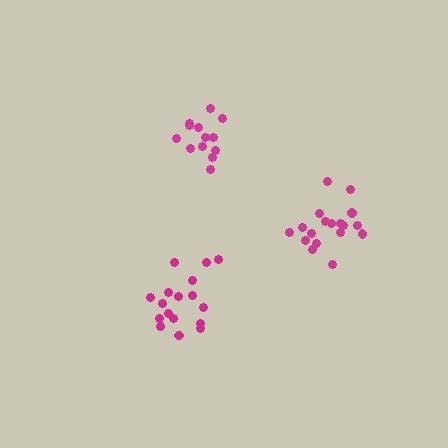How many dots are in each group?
Group 1: 13 dots, Group 2: 18 dots, Group 3: 17 dots (48 total).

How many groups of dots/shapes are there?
There are 3 groups.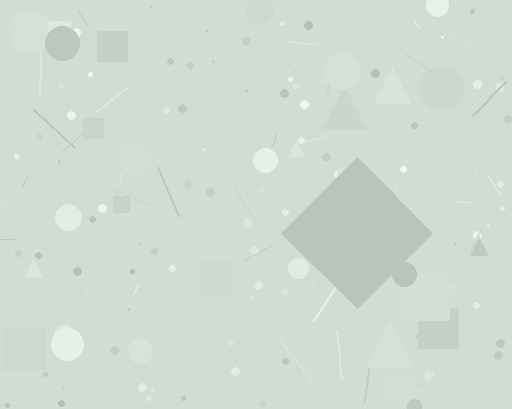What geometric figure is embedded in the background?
A diamond is embedded in the background.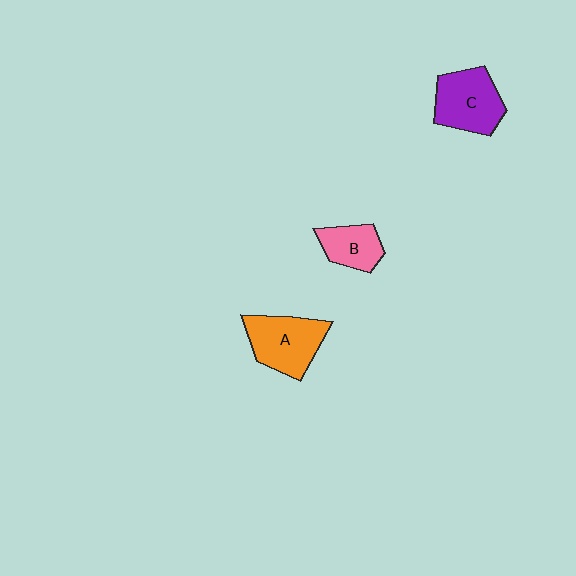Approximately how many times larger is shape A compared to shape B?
Approximately 1.5 times.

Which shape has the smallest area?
Shape B (pink).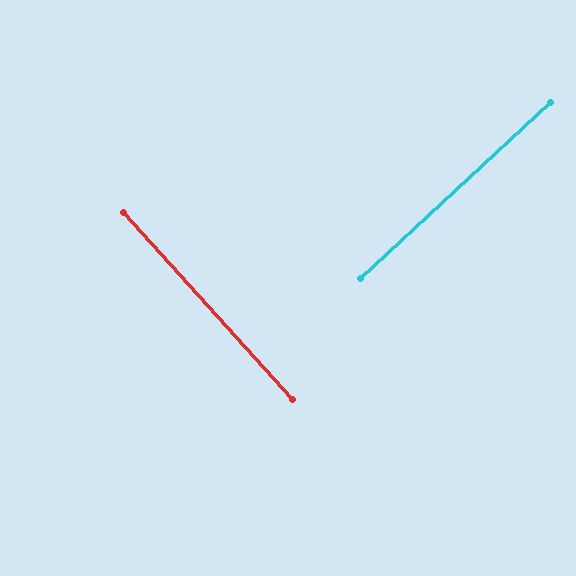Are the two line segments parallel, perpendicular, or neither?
Perpendicular — they meet at approximately 89°.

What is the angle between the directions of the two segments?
Approximately 89 degrees.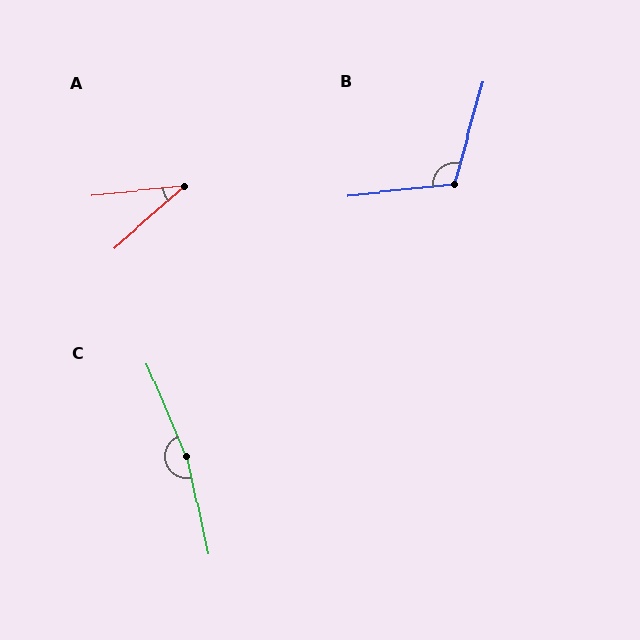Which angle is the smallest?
A, at approximately 36 degrees.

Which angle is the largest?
C, at approximately 169 degrees.